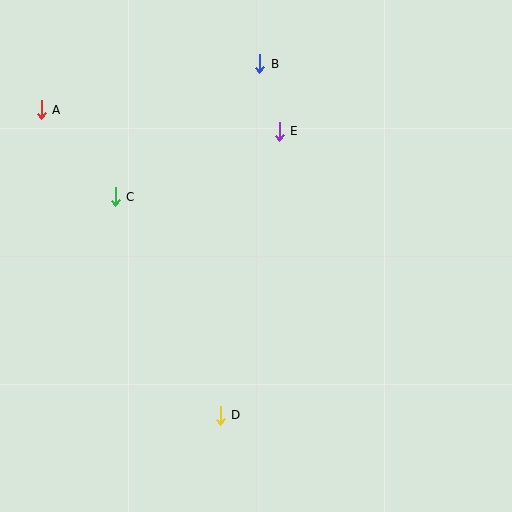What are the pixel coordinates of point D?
Point D is at (220, 415).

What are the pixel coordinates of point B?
Point B is at (260, 64).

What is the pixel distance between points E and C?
The distance between E and C is 177 pixels.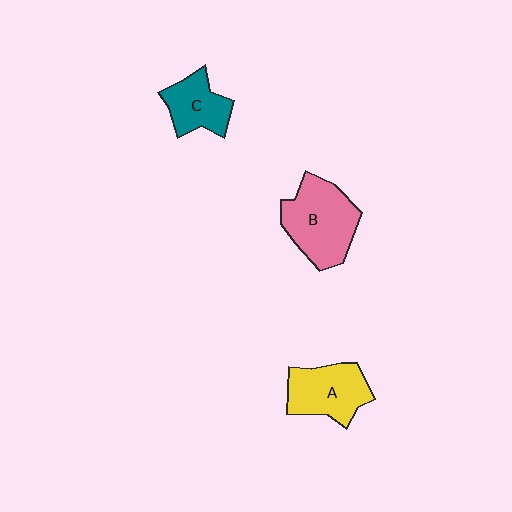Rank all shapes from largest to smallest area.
From largest to smallest: B (pink), A (yellow), C (teal).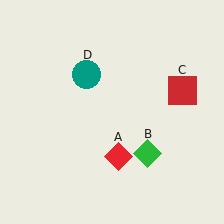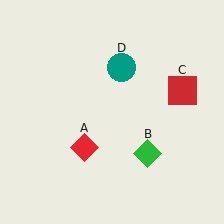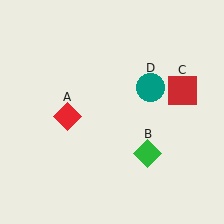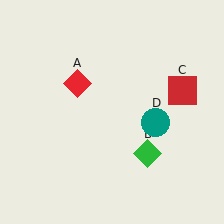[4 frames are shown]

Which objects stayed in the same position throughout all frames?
Green diamond (object B) and red square (object C) remained stationary.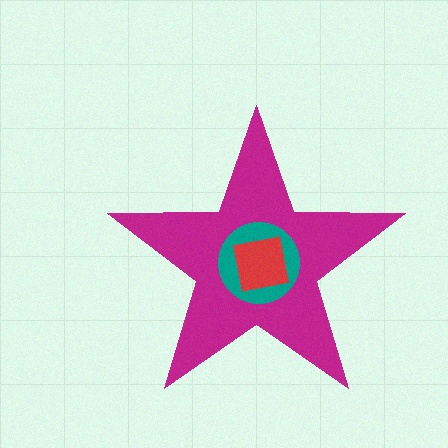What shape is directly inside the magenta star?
The teal circle.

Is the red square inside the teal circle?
Yes.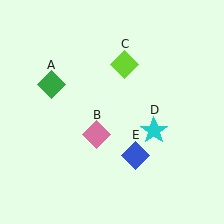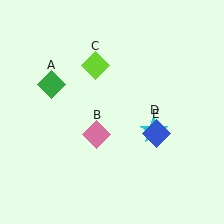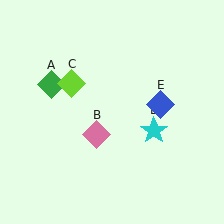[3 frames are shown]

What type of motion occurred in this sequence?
The lime diamond (object C), blue diamond (object E) rotated counterclockwise around the center of the scene.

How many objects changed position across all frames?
2 objects changed position: lime diamond (object C), blue diamond (object E).